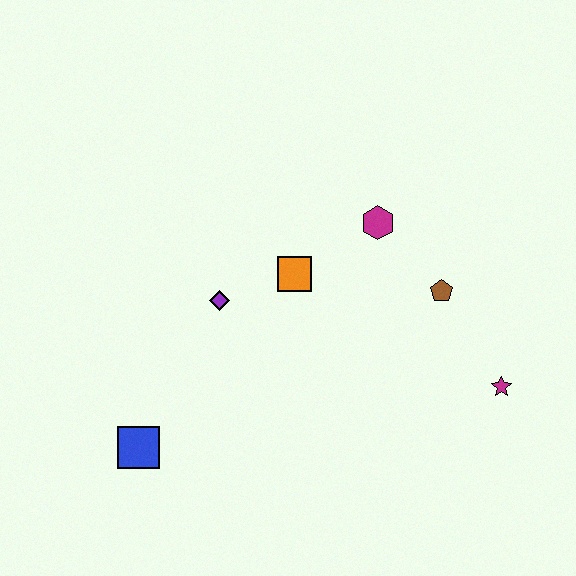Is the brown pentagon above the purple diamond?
Yes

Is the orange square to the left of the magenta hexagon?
Yes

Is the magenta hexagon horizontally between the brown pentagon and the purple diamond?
Yes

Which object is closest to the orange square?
The purple diamond is closest to the orange square.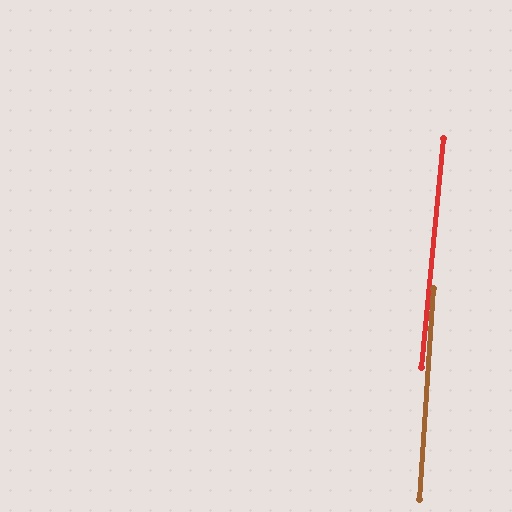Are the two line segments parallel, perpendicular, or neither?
Parallel — their directions differ by only 1.8°.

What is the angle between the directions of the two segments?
Approximately 2 degrees.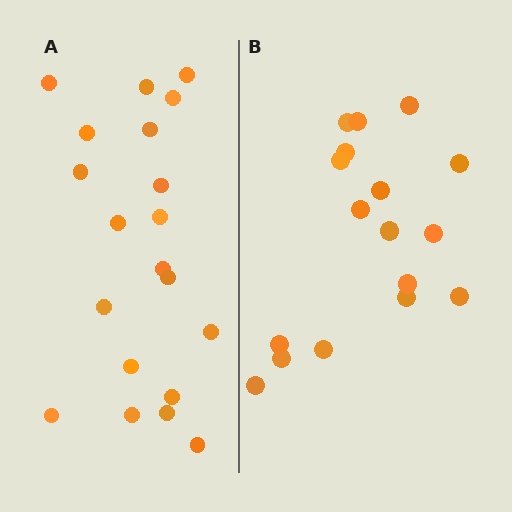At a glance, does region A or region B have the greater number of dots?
Region A (the left region) has more dots.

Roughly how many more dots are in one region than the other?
Region A has just a few more — roughly 2 or 3 more dots than region B.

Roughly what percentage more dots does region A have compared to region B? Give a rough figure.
About 20% more.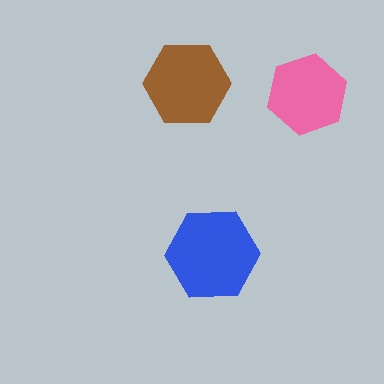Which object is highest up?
The brown hexagon is topmost.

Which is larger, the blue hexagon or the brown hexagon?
The blue one.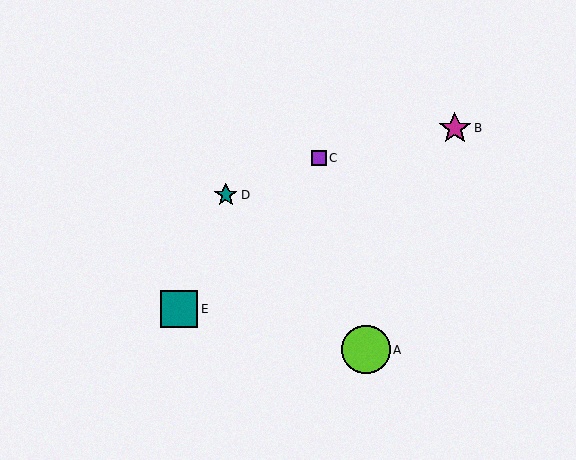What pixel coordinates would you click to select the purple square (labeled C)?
Click at (319, 158) to select the purple square C.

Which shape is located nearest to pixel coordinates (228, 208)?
The teal star (labeled D) at (226, 195) is nearest to that location.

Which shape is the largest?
The lime circle (labeled A) is the largest.